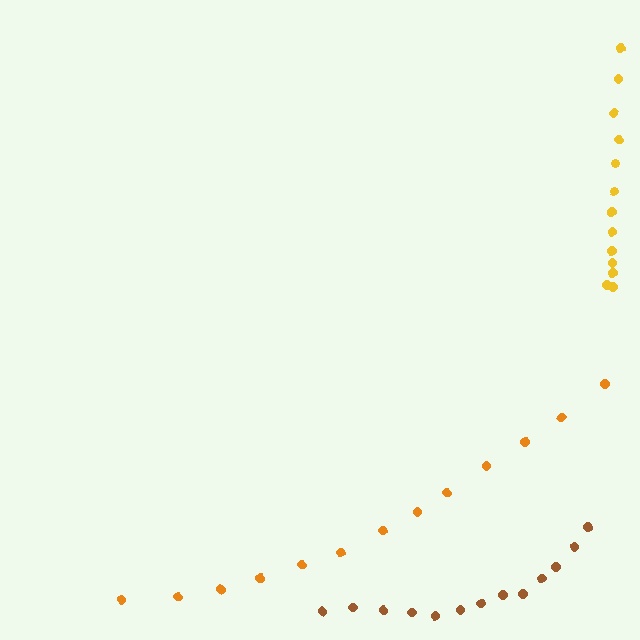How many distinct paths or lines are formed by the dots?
There are 3 distinct paths.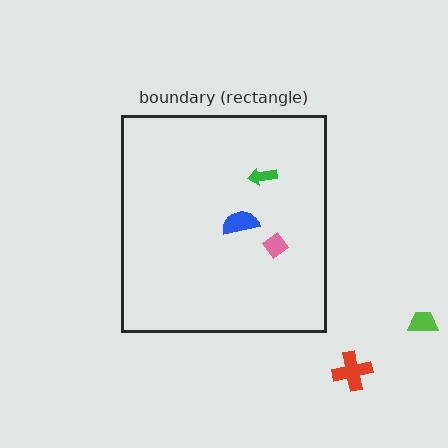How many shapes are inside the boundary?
3 inside, 2 outside.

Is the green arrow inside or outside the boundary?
Inside.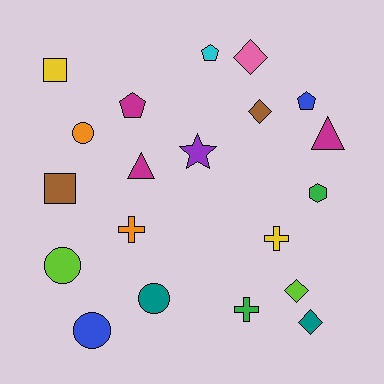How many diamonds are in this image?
There are 4 diamonds.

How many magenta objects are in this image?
There are 3 magenta objects.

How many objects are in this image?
There are 20 objects.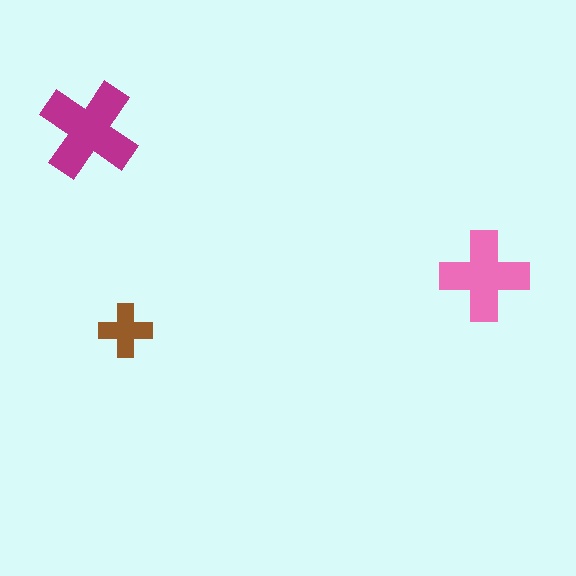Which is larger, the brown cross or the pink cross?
The pink one.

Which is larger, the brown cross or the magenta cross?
The magenta one.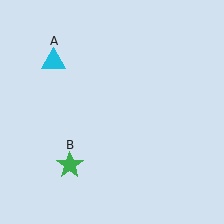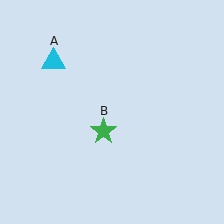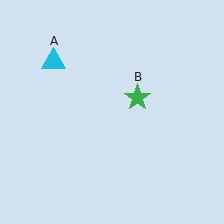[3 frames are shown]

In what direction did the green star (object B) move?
The green star (object B) moved up and to the right.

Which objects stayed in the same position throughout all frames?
Cyan triangle (object A) remained stationary.